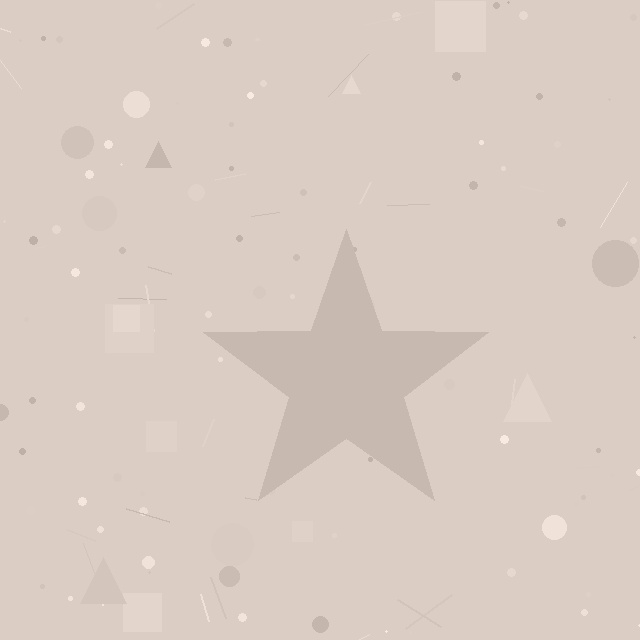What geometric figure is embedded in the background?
A star is embedded in the background.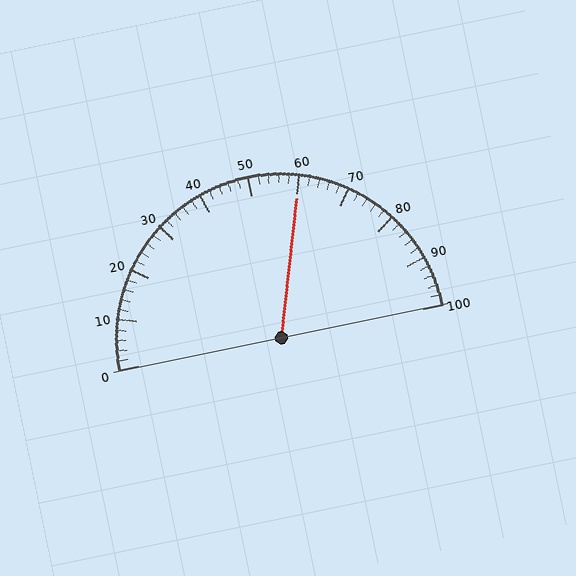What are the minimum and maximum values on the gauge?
The gauge ranges from 0 to 100.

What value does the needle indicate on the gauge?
The needle indicates approximately 60.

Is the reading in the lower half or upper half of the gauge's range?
The reading is in the upper half of the range (0 to 100).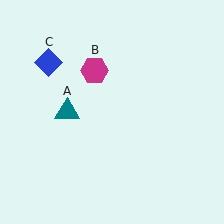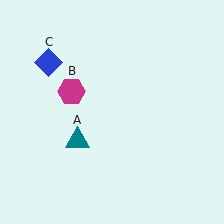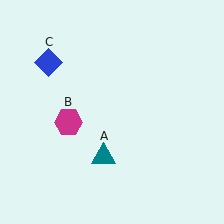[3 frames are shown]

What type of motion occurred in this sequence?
The teal triangle (object A), magenta hexagon (object B) rotated counterclockwise around the center of the scene.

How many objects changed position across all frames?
2 objects changed position: teal triangle (object A), magenta hexagon (object B).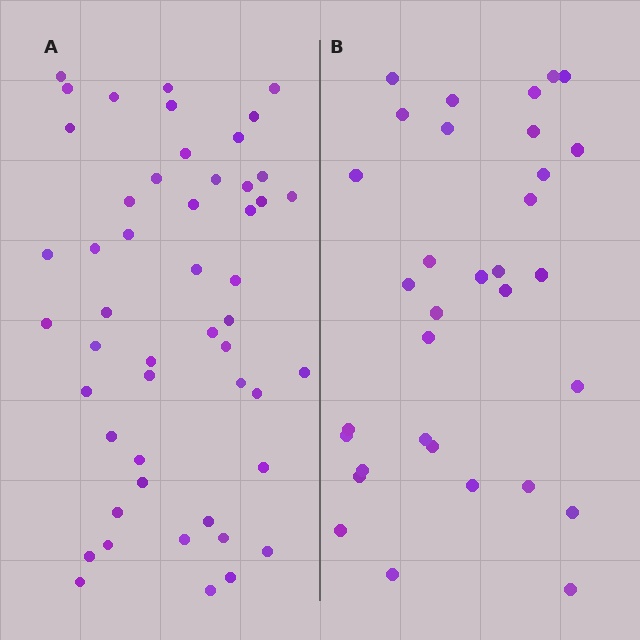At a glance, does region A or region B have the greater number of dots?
Region A (the left region) has more dots.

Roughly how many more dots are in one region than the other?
Region A has approximately 15 more dots than region B.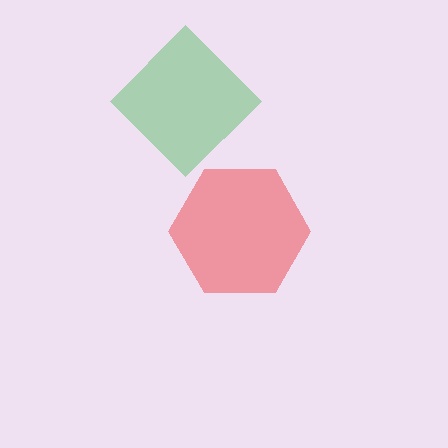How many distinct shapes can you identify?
There are 2 distinct shapes: a green diamond, a red hexagon.